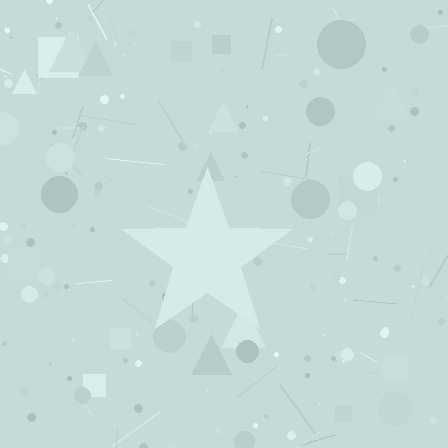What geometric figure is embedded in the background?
A star is embedded in the background.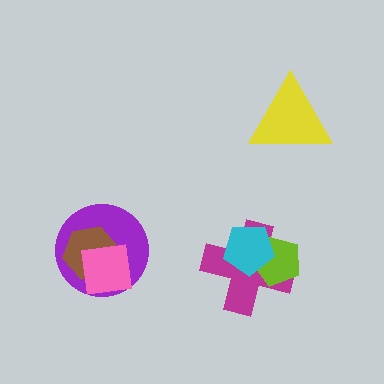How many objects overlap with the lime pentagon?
2 objects overlap with the lime pentagon.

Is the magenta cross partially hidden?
Yes, it is partially covered by another shape.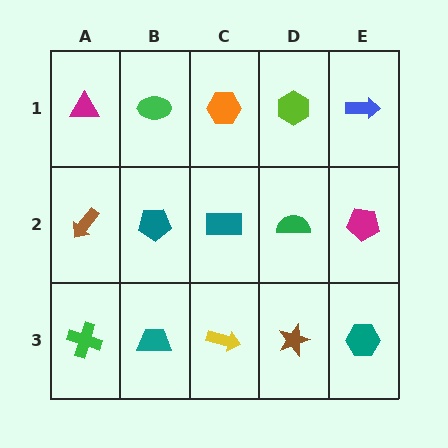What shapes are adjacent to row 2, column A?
A magenta triangle (row 1, column A), a green cross (row 3, column A), a teal pentagon (row 2, column B).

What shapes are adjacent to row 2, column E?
A blue arrow (row 1, column E), a teal hexagon (row 3, column E), a green semicircle (row 2, column D).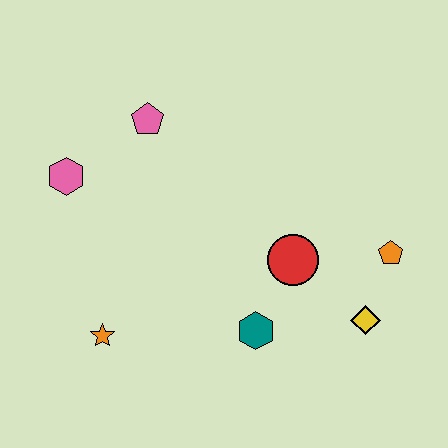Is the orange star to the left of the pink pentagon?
Yes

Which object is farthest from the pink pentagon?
The yellow diamond is farthest from the pink pentagon.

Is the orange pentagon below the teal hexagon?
No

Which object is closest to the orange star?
The teal hexagon is closest to the orange star.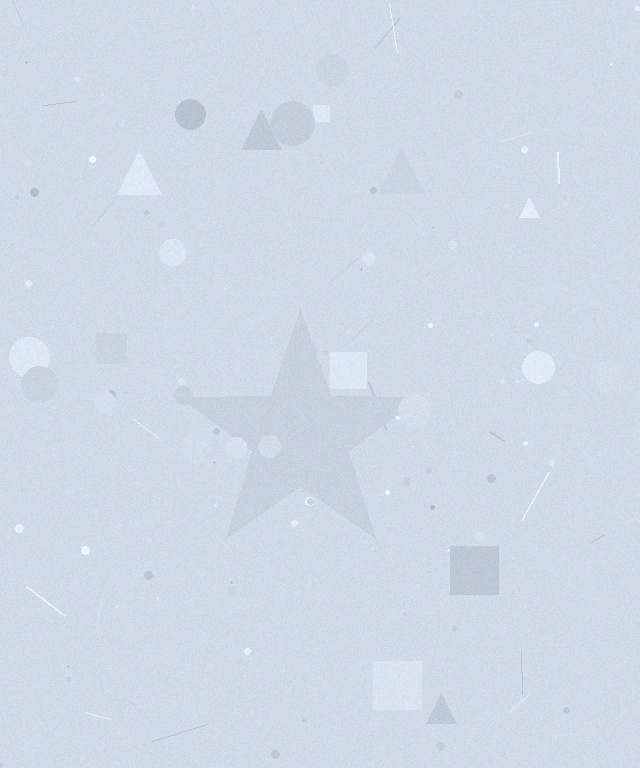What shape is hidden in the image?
A star is hidden in the image.